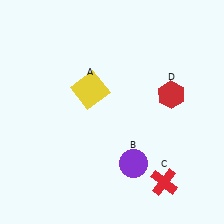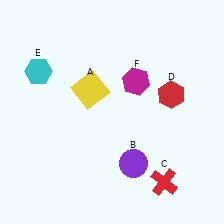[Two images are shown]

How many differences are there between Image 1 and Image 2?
There are 2 differences between the two images.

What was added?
A cyan hexagon (E), a magenta hexagon (F) were added in Image 2.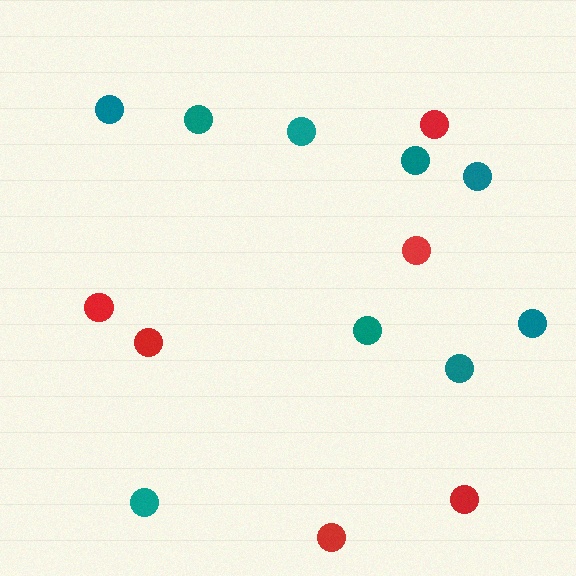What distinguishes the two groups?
There are 2 groups: one group of red circles (6) and one group of teal circles (9).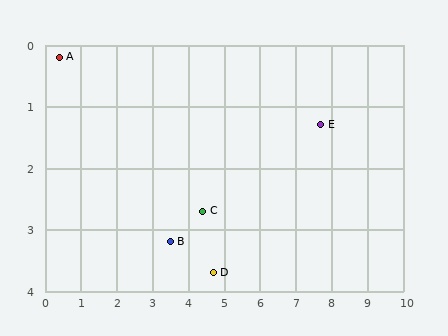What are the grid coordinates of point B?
Point B is at approximately (3.5, 3.2).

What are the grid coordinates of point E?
Point E is at approximately (7.7, 1.3).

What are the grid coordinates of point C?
Point C is at approximately (4.4, 2.7).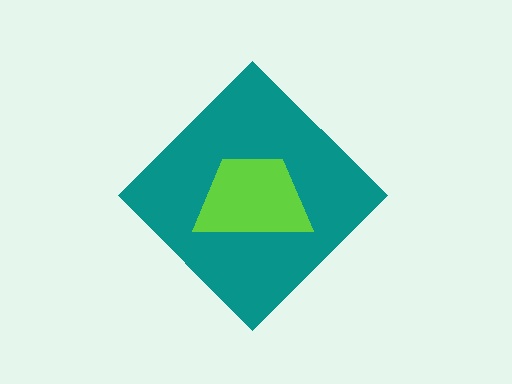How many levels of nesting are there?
2.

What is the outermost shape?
The teal diamond.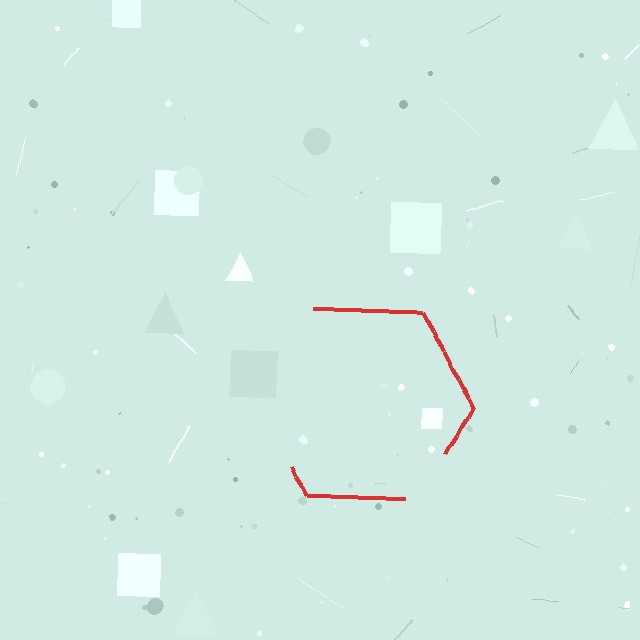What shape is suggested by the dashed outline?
The dashed outline suggests a hexagon.